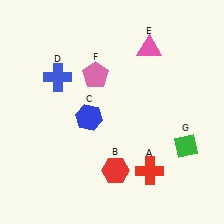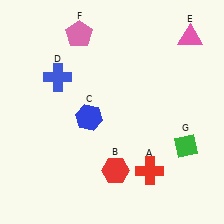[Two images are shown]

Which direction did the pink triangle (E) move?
The pink triangle (E) moved right.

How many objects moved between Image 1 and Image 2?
2 objects moved between the two images.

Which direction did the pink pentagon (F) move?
The pink pentagon (F) moved up.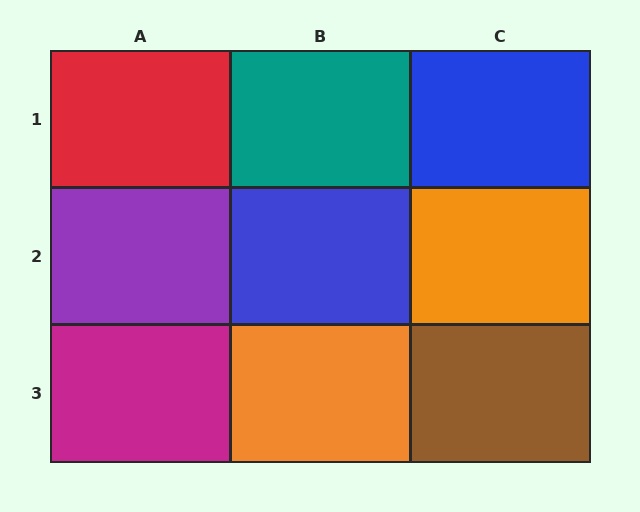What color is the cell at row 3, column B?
Orange.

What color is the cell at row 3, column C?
Brown.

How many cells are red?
1 cell is red.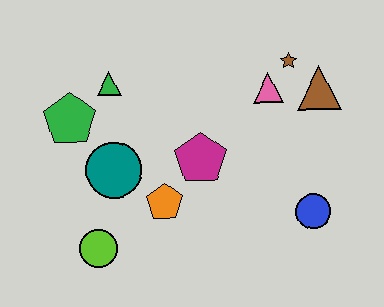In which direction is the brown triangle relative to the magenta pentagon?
The brown triangle is to the right of the magenta pentagon.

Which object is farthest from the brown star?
The lime circle is farthest from the brown star.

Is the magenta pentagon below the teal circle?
No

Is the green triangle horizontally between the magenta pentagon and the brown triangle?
No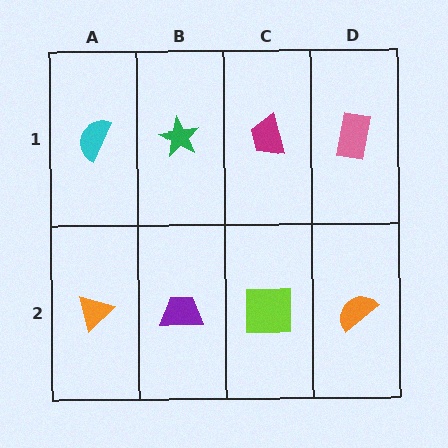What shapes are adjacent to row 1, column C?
A lime square (row 2, column C), a green star (row 1, column B), a pink rectangle (row 1, column D).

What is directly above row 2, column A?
A cyan semicircle.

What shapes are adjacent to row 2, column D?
A pink rectangle (row 1, column D), a lime square (row 2, column C).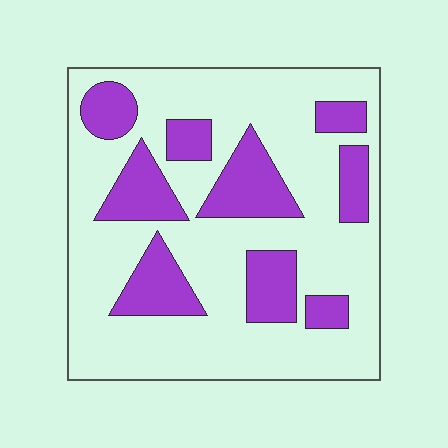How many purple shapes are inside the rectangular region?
9.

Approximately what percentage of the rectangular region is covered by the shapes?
Approximately 30%.